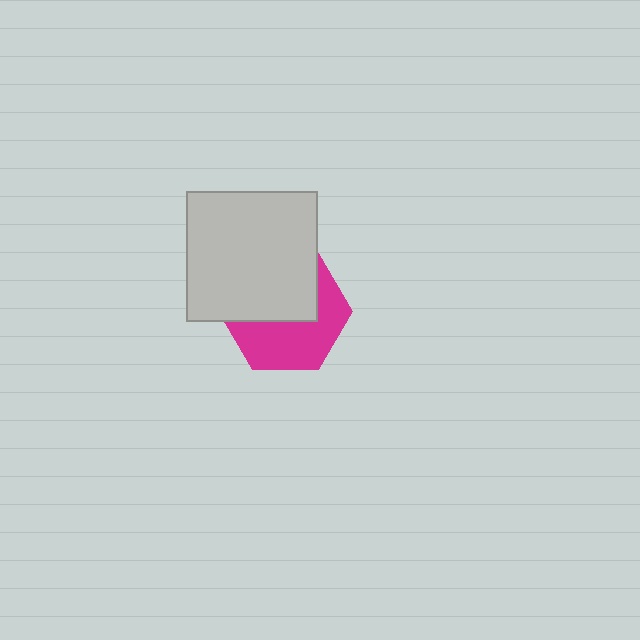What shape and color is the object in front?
The object in front is a light gray square.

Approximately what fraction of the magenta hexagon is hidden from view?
Roughly 49% of the magenta hexagon is hidden behind the light gray square.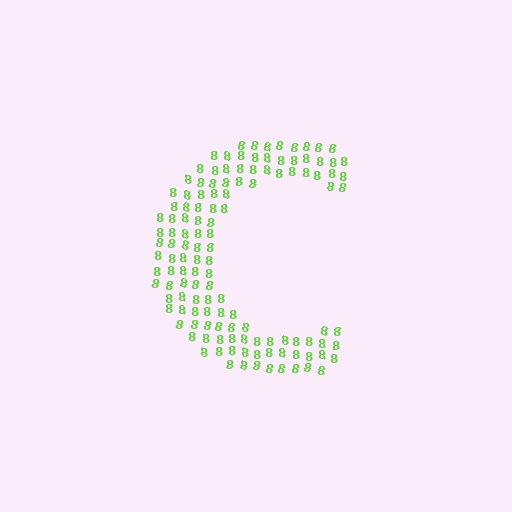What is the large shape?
The large shape is the letter C.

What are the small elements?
The small elements are digit 8's.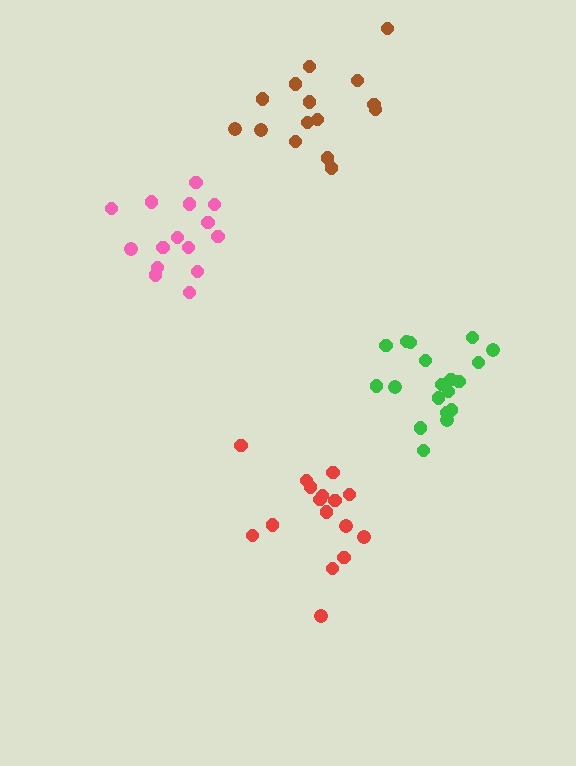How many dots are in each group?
Group 1: 16 dots, Group 2: 19 dots, Group 3: 15 dots, Group 4: 15 dots (65 total).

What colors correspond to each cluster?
The clusters are colored: red, green, pink, brown.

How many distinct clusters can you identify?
There are 4 distinct clusters.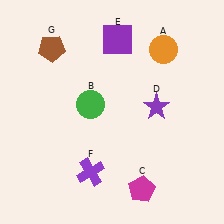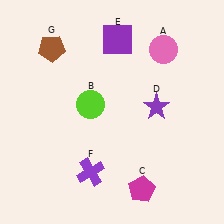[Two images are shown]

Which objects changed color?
A changed from orange to pink. B changed from green to lime.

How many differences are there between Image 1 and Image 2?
There are 2 differences between the two images.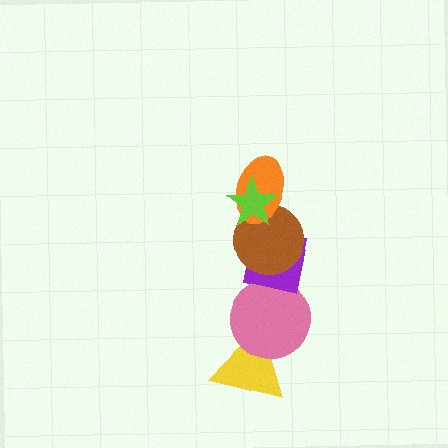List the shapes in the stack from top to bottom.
From top to bottom: the lime star, the orange ellipse, the brown circle, the purple square, the pink circle, the yellow triangle.